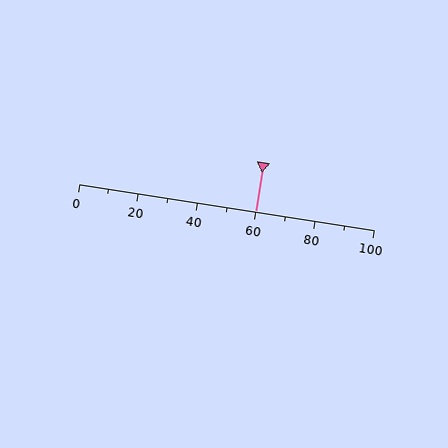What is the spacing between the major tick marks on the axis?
The major ticks are spaced 20 apart.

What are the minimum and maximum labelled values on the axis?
The axis runs from 0 to 100.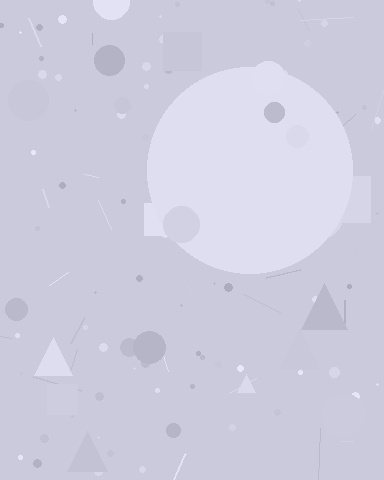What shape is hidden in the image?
A circle is hidden in the image.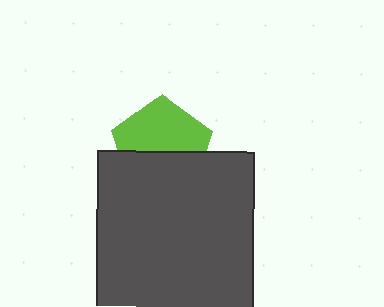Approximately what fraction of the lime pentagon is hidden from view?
Roughly 44% of the lime pentagon is hidden behind the dark gray square.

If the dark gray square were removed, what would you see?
You would see the complete lime pentagon.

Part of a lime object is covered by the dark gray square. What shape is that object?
It is a pentagon.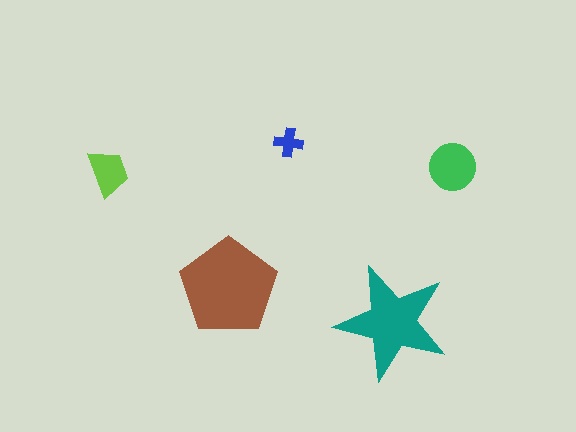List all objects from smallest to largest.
The blue cross, the lime trapezoid, the green circle, the teal star, the brown pentagon.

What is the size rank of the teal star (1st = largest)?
2nd.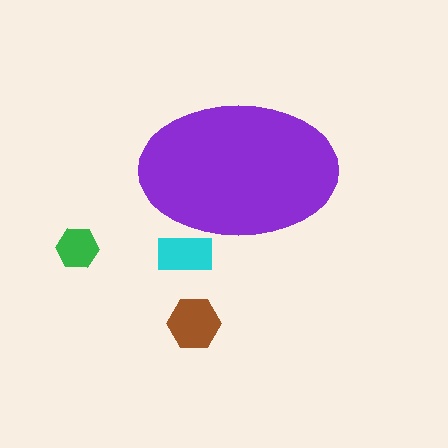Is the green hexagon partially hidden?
No, the green hexagon is fully visible.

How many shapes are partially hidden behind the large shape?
1 shape is partially hidden.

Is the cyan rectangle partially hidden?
Yes, the cyan rectangle is partially hidden behind the purple ellipse.